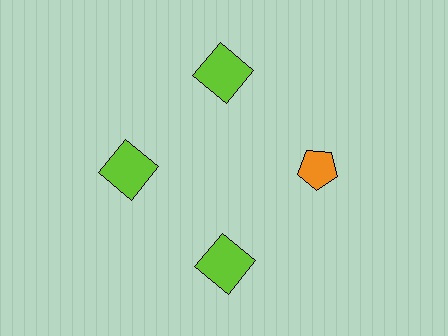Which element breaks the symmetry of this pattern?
The orange pentagon at roughly the 3 o'clock position breaks the symmetry. All other shapes are lime squares.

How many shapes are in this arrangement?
There are 4 shapes arranged in a ring pattern.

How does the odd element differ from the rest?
It differs in both color (orange instead of lime) and shape (pentagon instead of square).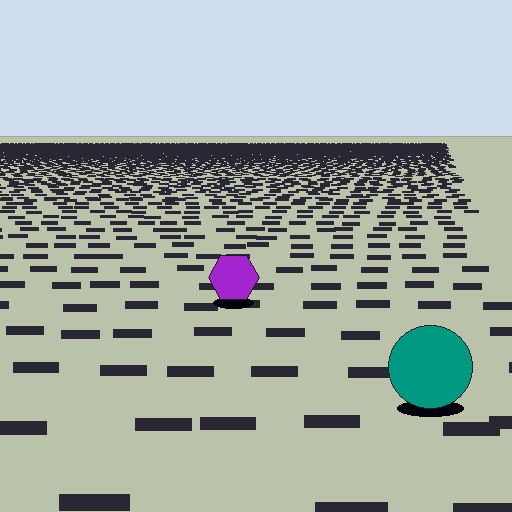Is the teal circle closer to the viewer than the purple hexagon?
Yes. The teal circle is closer — you can tell from the texture gradient: the ground texture is coarser near it.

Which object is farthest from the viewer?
The purple hexagon is farthest from the viewer. It appears smaller and the ground texture around it is denser.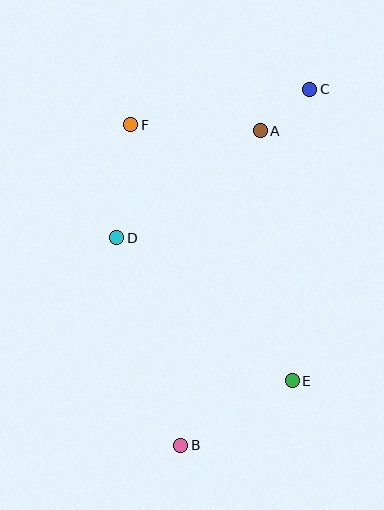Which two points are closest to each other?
Points A and C are closest to each other.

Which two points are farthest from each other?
Points B and C are farthest from each other.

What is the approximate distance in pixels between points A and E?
The distance between A and E is approximately 252 pixels.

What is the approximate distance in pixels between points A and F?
The distance between A and F is approximately 130 pixels.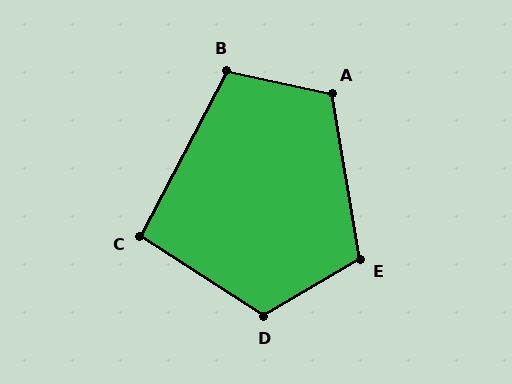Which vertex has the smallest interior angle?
C, at approximately 95 degrees.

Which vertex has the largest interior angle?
D, at approximately 117 degrees.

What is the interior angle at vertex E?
Approximately 111 degrees (obtuse).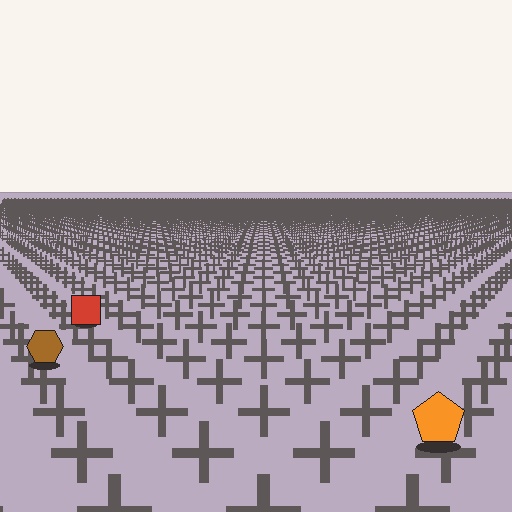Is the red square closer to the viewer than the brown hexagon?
No. The brown hexagon is closer — you can tell from the texture gradient: the ground texture is coarser near it.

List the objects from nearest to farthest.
From nearest to farthest: the orange pentagon, the brown hexagon, the red square.